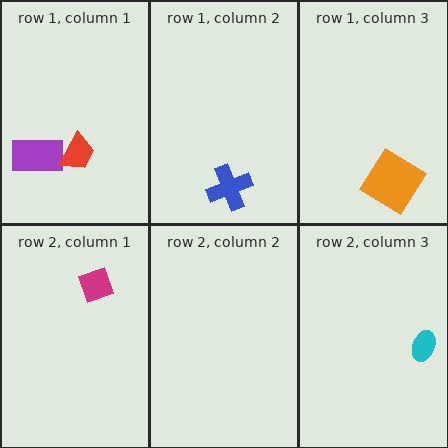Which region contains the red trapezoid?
The row 1, column 1 region.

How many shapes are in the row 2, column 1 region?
1.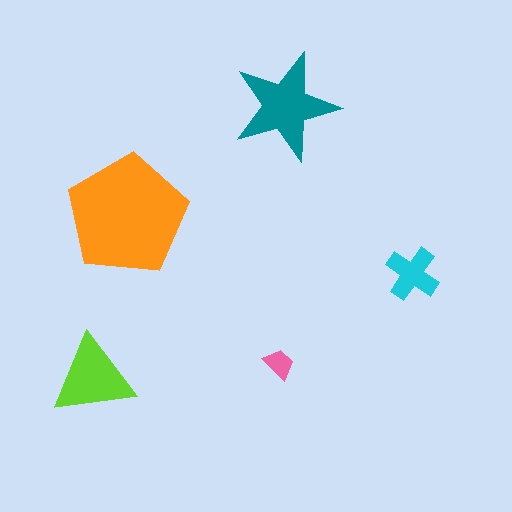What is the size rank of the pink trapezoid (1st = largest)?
5th.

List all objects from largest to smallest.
The orange pentagon, the teal star, the lime triangle, the cyan cross, the pink trapezoid.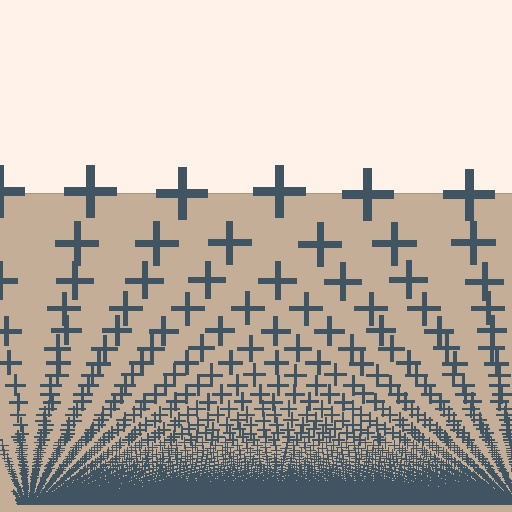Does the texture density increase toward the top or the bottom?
Density increases toward the bottom.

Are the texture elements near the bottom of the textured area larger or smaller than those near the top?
Smaller. The gradient is inverted — elements near the bottom are smaller and denser.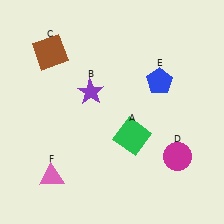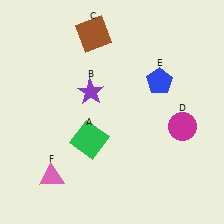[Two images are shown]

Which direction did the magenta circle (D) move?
The magenta circle (D) moved up.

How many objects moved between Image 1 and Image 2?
3 objects moved between the two images.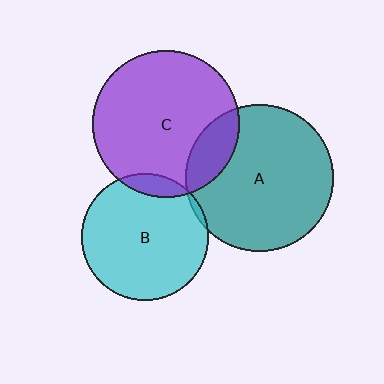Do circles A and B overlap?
Yes.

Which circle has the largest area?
Circle C (purple).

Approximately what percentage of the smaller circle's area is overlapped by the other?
Approximately 5%.